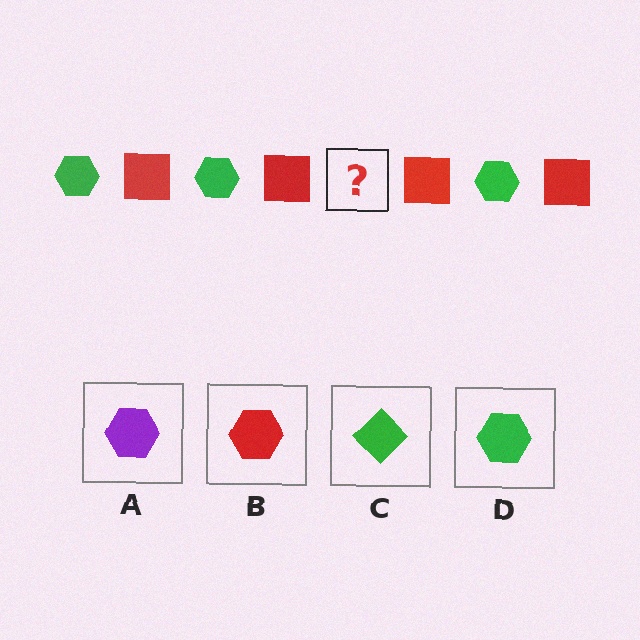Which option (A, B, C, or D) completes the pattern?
D.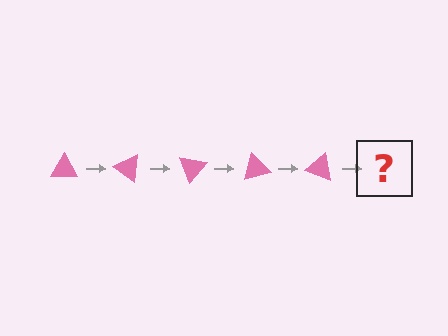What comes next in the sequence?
The next element should be a pink triangle rotated 175 degrees.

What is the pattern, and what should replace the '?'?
The pattern is that the triangle rotates 35 degrees each step. The '?' should be a pink triangle rotated 175 degrees.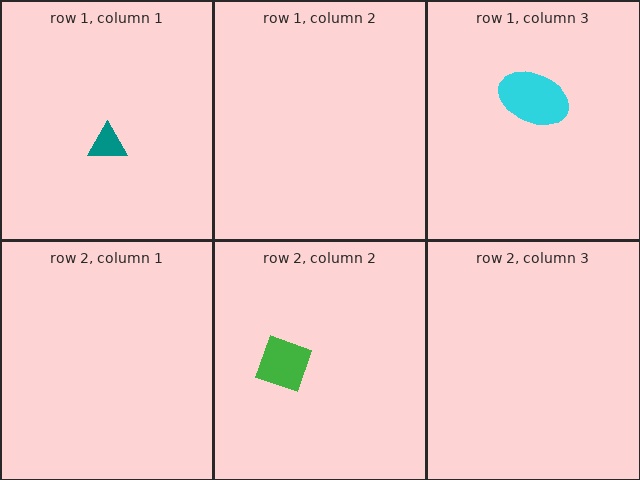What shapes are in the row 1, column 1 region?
The teal triangle.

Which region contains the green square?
The row 2, column 2 region.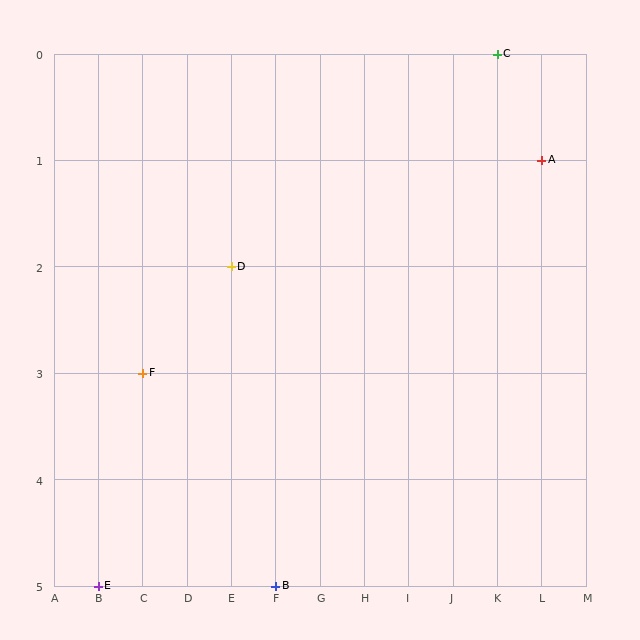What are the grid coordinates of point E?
Point E is at grid coordinates (B, 5).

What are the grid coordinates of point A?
Point A is at grid coordinates (L, 1).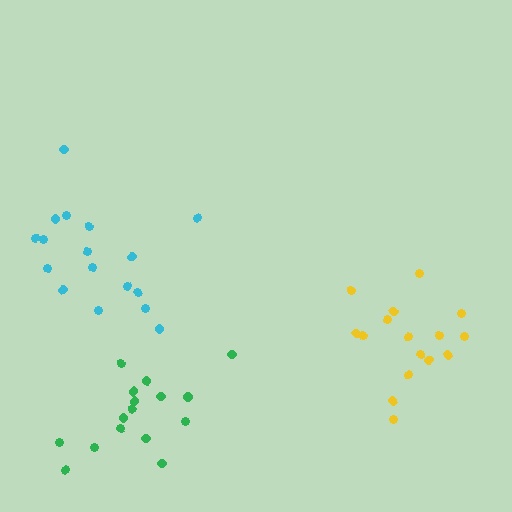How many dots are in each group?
Group 1: 16 dots, Group 2: 16 dots, Group 3: 17 dots (49 total).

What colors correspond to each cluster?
The clusters are colored: yellow, green, cyan.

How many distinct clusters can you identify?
There are 3 distinct clusters.